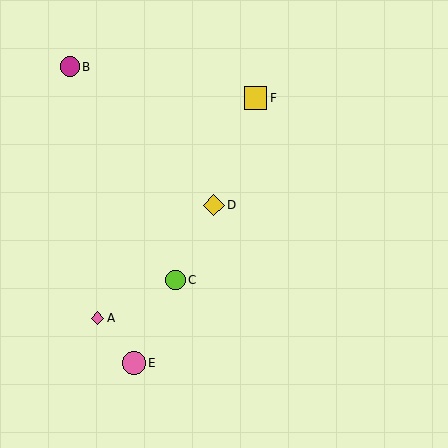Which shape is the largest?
The yellow square (labeled F) is the largest.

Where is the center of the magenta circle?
The center of the magenta circle is at (70, 67).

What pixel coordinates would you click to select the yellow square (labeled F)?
Click at (256, 98) to select the yellow square F.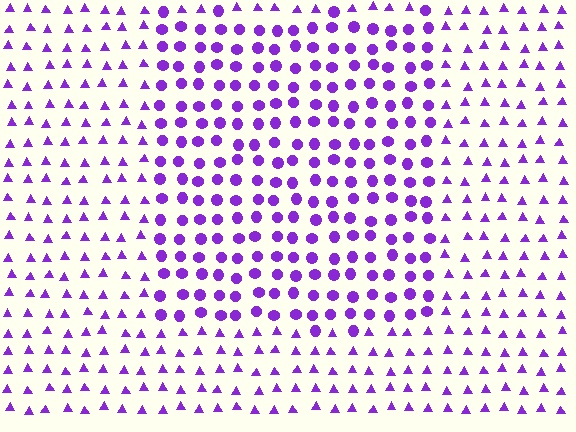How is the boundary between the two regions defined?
The boundary is defined by a change in element shape: circles inside vs. triangles outside. All elements share the same color and spacing.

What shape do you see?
I see a rectangle.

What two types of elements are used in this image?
The image uses circles inside the rectangle region and triangles outside it.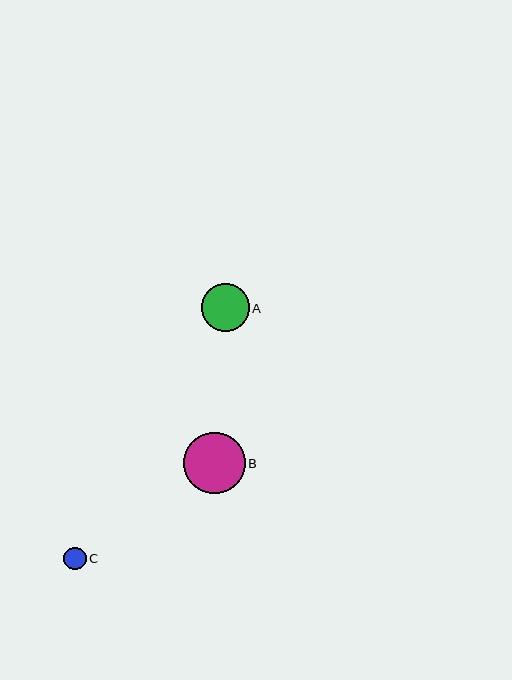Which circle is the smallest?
Circle C is the smallest with a size of approximately 23 pixels.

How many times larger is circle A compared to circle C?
Circle A is approximately 2.1 times the size of circle C.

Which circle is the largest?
Circle B is the largest with a size of approximately 62 pixels.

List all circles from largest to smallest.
From largest to smallest: B, A, C.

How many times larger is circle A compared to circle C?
Circle A is approximately 2.1 times the size of circle C.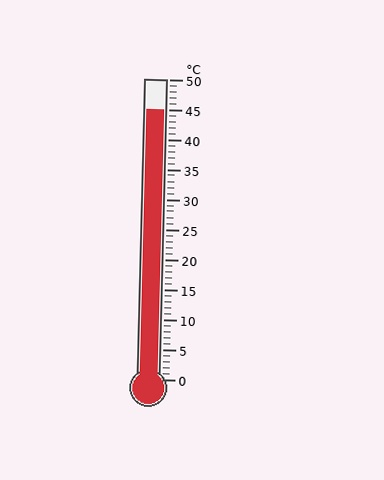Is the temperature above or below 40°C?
The temperature is above 40°C.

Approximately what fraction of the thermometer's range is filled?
The thermometer is filled to approximately 90% of its range.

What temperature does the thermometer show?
The thermometer shows approximately 45°C.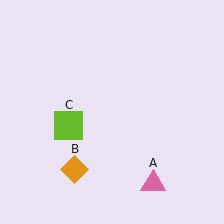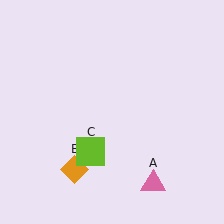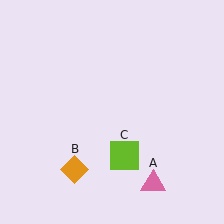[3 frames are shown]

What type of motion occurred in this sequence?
The lime square (object C) rotated counterclockwise around the center of the scene.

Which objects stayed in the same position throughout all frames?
Pink triangle (object A) and orange diamond (object B) remained stationary.